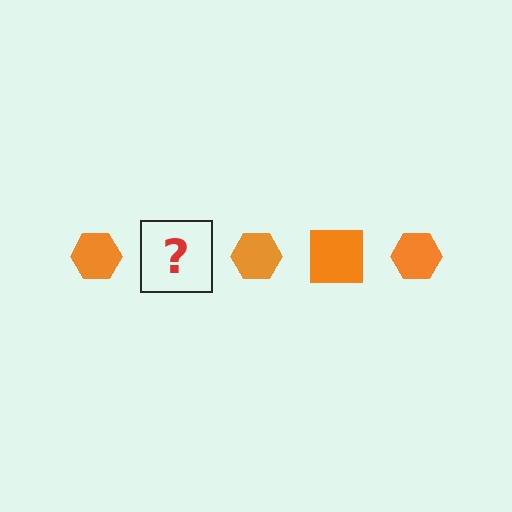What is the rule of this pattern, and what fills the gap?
The rule is that the pattern cycles through hexagon, square shapes in orange. The gap should be filled with an orange square.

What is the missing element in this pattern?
The missing element is an orange square.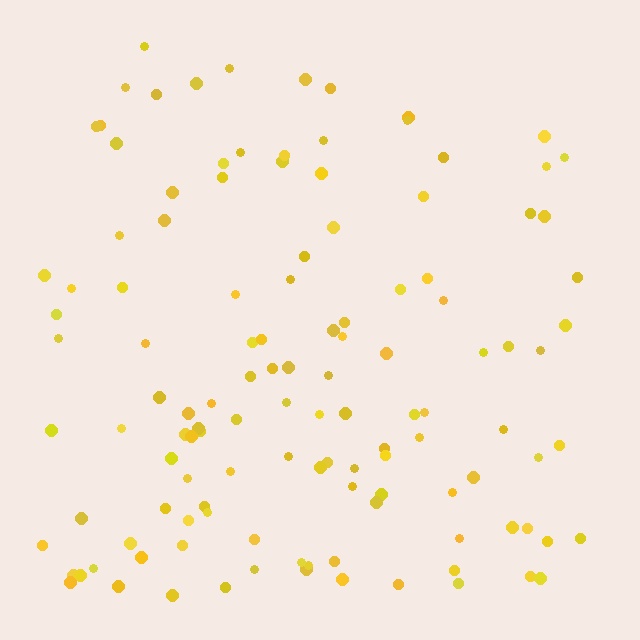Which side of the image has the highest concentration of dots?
The bottom.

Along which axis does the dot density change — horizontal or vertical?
Vertical.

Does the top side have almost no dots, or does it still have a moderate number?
Still a moderate number, just noticeably fewer than the bottom.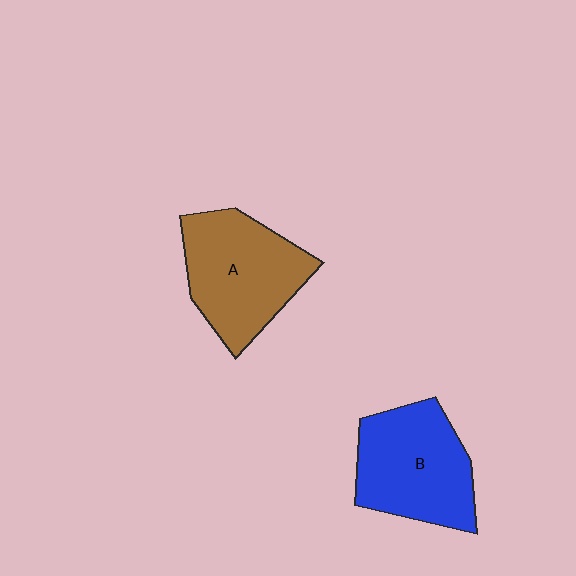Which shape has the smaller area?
Shape B (blue).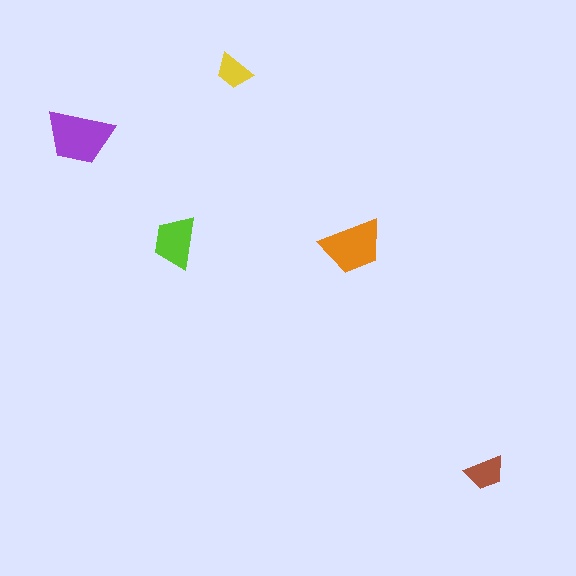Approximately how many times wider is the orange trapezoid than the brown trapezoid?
About 1.5 times wider.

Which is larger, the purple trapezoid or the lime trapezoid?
The purple one.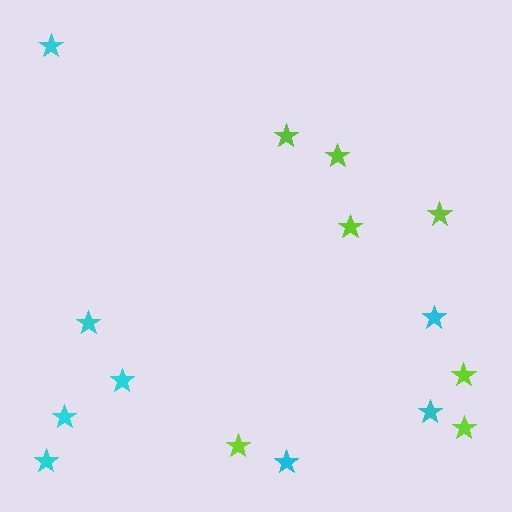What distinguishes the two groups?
There are 2 groups: one group of lime stars (7) and one group of cyan stars (8).